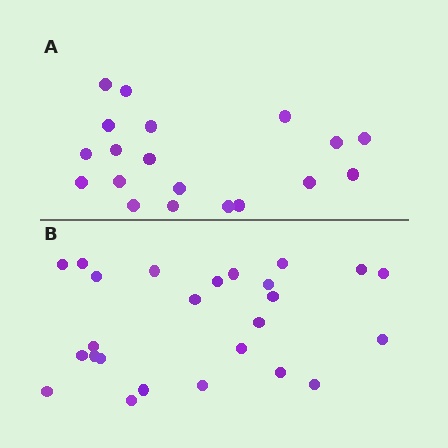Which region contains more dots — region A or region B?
Region B (the bottom region) has more dots.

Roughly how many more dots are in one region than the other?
Region B has about 6 more dots than region A.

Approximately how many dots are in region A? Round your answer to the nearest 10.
About 20 dots. (The exact count is 19, which rounds to 20.)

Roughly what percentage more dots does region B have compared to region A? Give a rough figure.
About 30% more.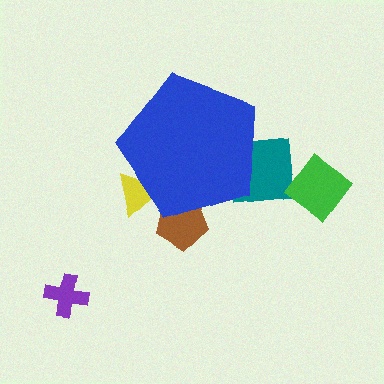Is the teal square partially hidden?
Yes, the teal square is partially hidden behind the blue pentagon.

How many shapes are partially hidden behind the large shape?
3 shapes are partially hidden.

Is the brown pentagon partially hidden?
Yes, the brown pentagon is partially hidden behind the blue pentagon.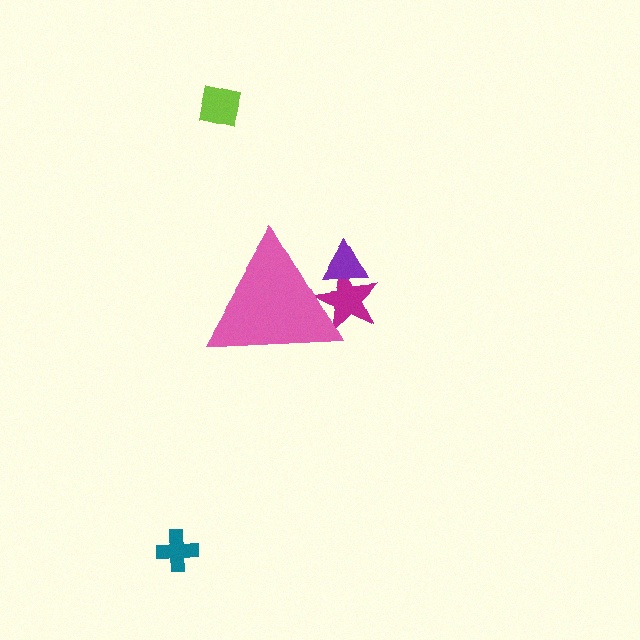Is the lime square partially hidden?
No, the lime square is fully visible.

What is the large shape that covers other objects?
A pink triangle.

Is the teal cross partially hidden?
No, the teal cross is fully visible.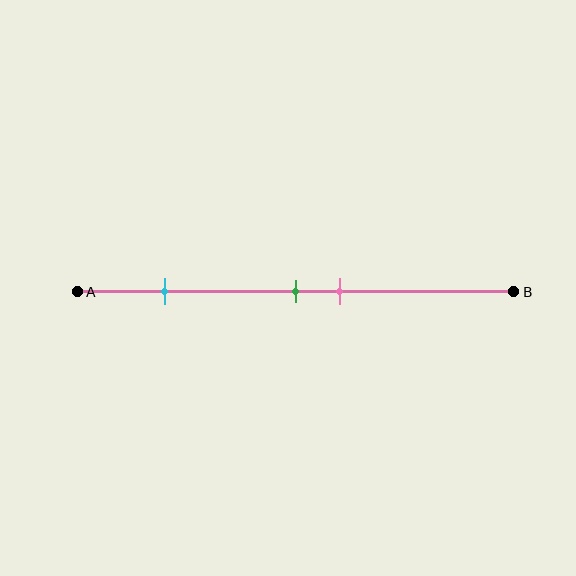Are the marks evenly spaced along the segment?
No, the marks are not evenly spaced.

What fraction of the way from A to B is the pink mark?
The pink mark is approximately 60% (0.6) of the way from A to B.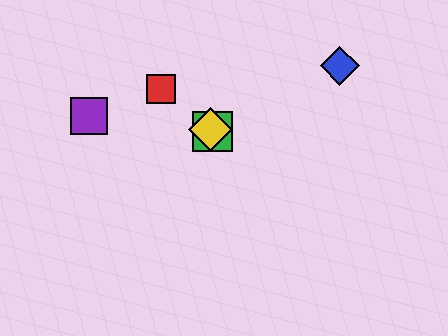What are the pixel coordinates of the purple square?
The purple square is at (89, 116).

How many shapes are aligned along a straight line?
3 shapes (the red square, the green square, the yellow diamond) are aligned along a straight line.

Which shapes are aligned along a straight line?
The red square, the green square, the yellow diamond are aligned along a straight line.